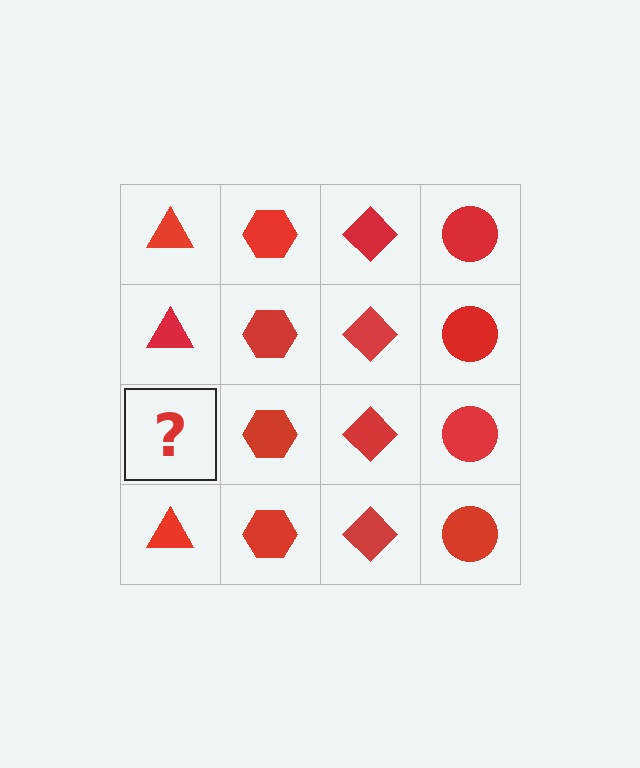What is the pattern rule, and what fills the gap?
The rule is that each column has a consistent shape. The gap should be filled with a red triangle.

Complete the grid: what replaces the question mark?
The question mark should be replaced with a red triangle.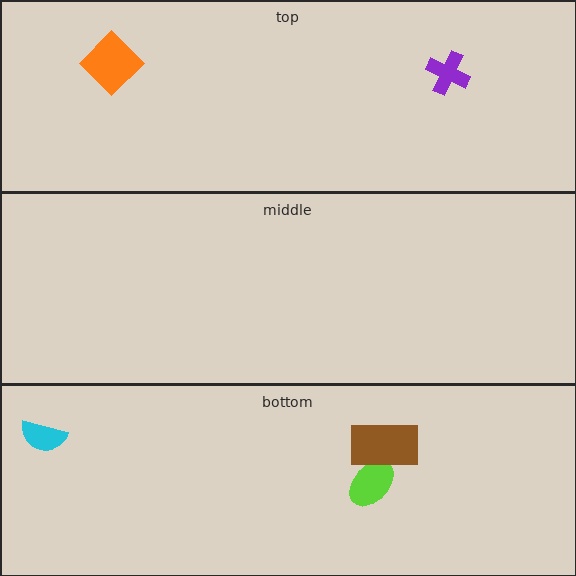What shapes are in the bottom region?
The lime ellipse, the brown rectangle, the cyan semicircle.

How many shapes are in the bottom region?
3.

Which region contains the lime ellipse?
The bottom region.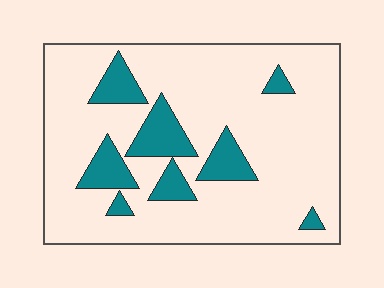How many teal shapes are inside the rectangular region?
8.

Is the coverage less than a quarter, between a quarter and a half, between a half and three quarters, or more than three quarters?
Less than a quarter.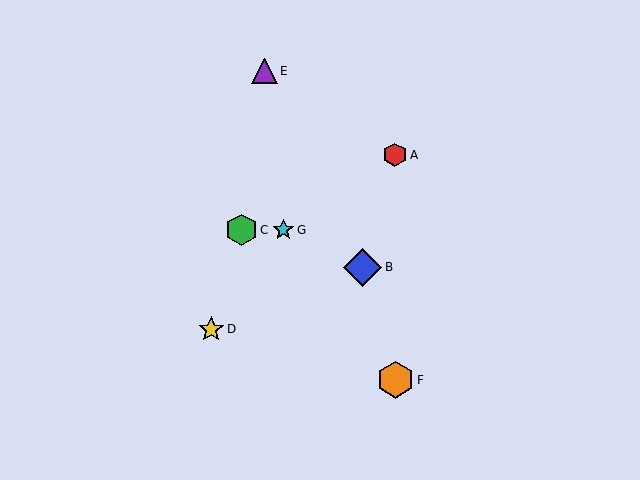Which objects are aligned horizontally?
Objects C, G are aligned horizontally.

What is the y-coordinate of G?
Object G is at y≈230.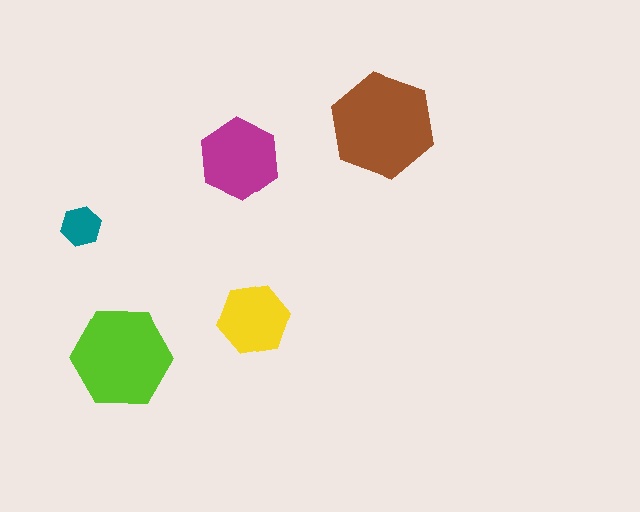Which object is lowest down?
The lime hexagon is bottommost.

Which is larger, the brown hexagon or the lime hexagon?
The brown one.